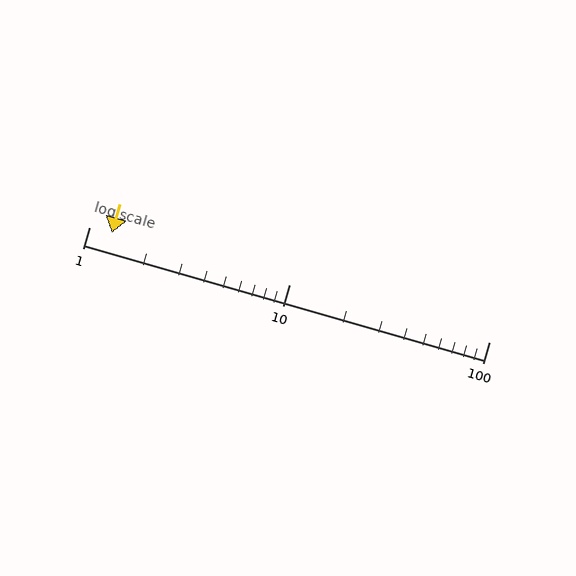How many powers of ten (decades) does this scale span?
The scale spans 2 decades, from 1 to 100.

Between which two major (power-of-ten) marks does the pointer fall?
The pointer is between 1 and 10.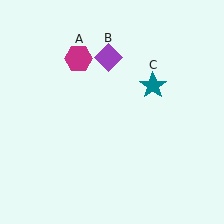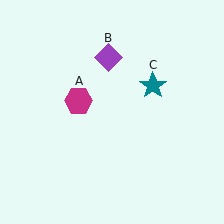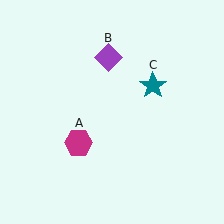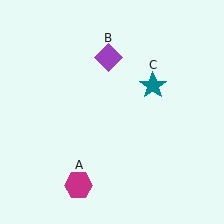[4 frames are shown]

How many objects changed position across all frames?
1 object changed position: magenta hexagon (object A).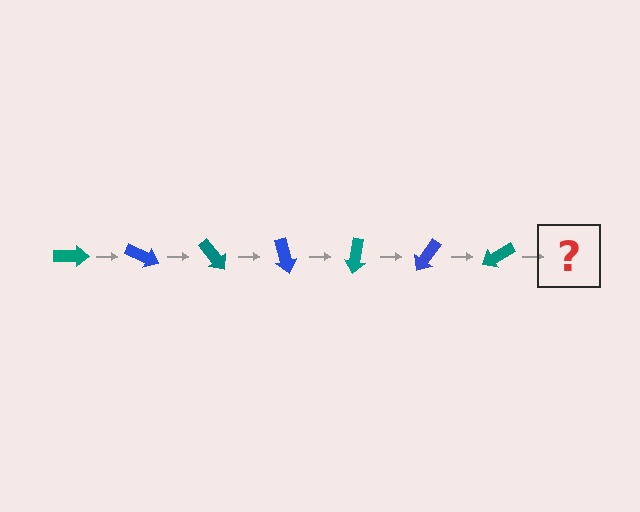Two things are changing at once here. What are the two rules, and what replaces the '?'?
The two rules are that it rotates 25 degrees each step and the color cycles through teal and blue. The '?' should be a blue arrow, rotated 175 degrees from the start.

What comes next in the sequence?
The next element should be a blue arrow, rotated 175 degrees from the start.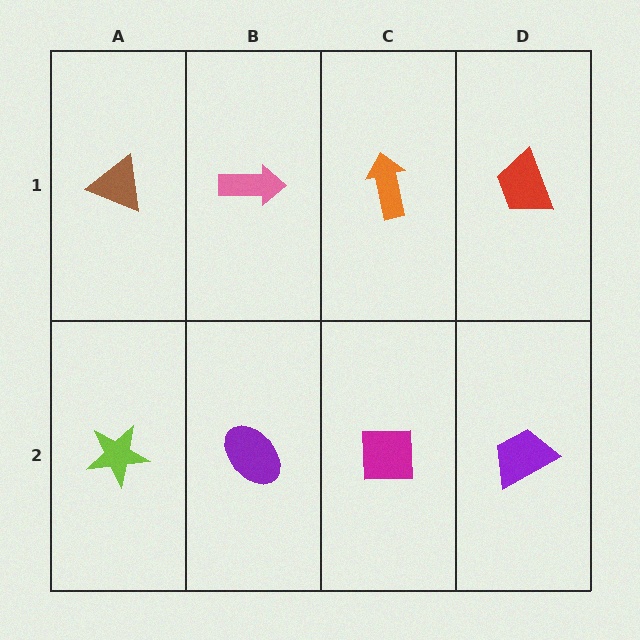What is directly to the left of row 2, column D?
A magenta square.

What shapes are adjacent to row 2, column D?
A red trapezoid (row 1, column D), a magenta square (row 2, column C).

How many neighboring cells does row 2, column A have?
2.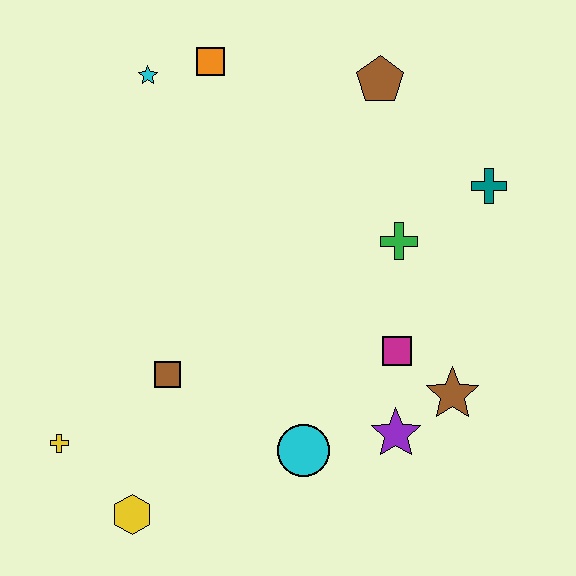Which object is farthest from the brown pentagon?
The yellow hexagon is farthest from the brown pentagon.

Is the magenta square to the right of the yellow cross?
Yes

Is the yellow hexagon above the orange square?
No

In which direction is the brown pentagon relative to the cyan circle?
The brown pentagon is above the cyan circle.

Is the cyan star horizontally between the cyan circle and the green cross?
No